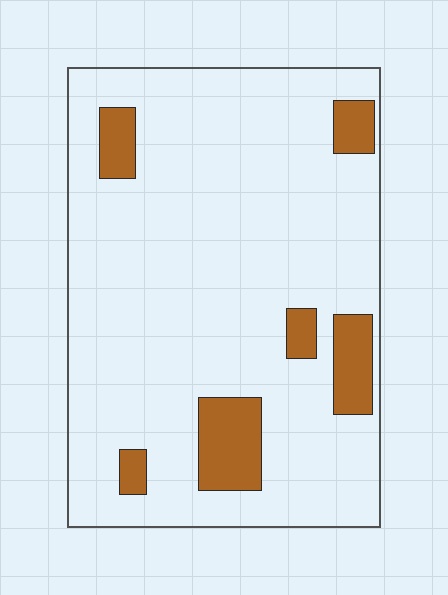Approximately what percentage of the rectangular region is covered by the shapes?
Approximately 10%.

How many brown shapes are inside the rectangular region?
6.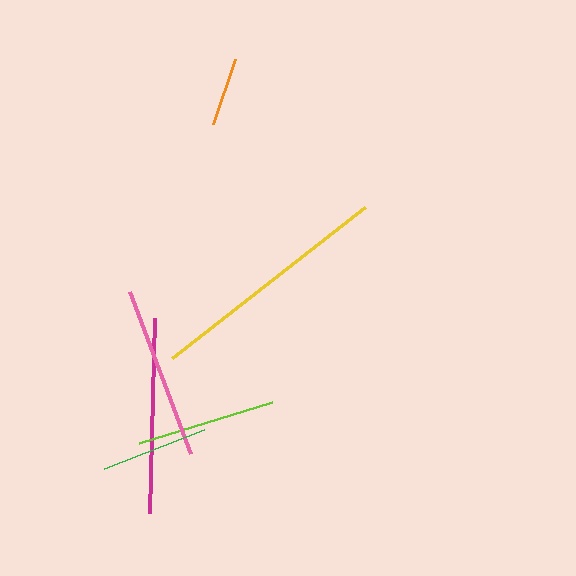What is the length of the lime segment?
The lime segment is approximately 140 pixels long.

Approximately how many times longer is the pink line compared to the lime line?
The pink line is approximately 1.2 times the length of the lime line.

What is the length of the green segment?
The green segment is approximately 108 pixels long.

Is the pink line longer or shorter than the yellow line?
The yellow line is longer than the pink line.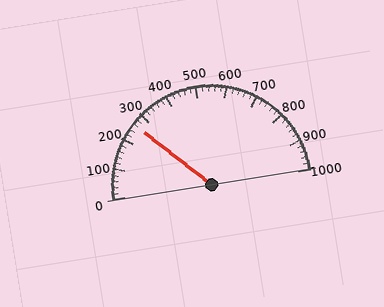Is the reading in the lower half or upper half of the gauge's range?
The reading is in the lower half of the range (0 to 1000).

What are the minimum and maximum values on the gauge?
The gauge ranges from 0 to 1000.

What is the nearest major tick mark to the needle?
The nearest major tick mark is 300.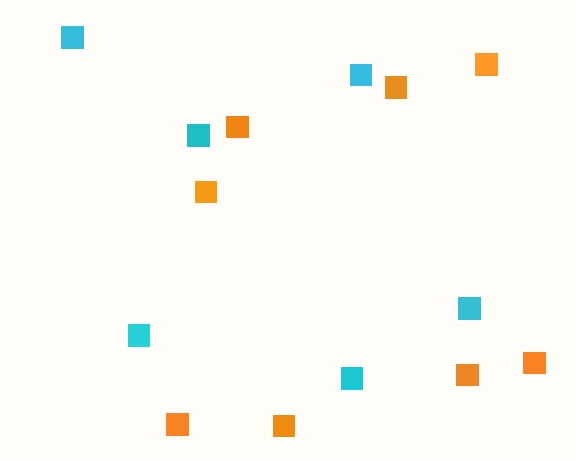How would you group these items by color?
There are 2 groups: one group of cyan squares (6) and one group of orange squares (8).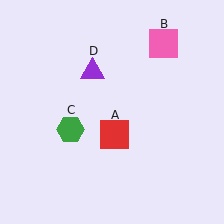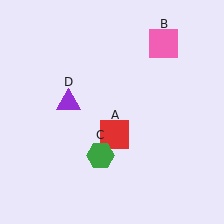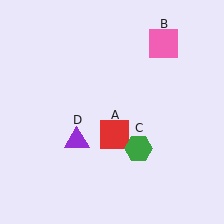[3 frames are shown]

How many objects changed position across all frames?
2 objects changed position: green hexagon (object C), purple triangle (object D).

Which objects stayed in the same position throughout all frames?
Red square (object A) and pink square (object B) remained stationary.